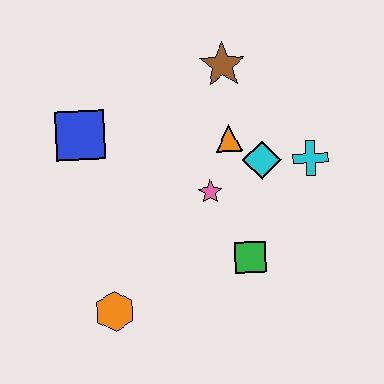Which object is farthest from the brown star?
The orange hexagon is farthest from the brown star.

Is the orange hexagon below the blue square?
Yes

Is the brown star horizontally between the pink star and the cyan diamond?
Yes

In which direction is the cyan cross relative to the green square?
The cyan cross is above the green square.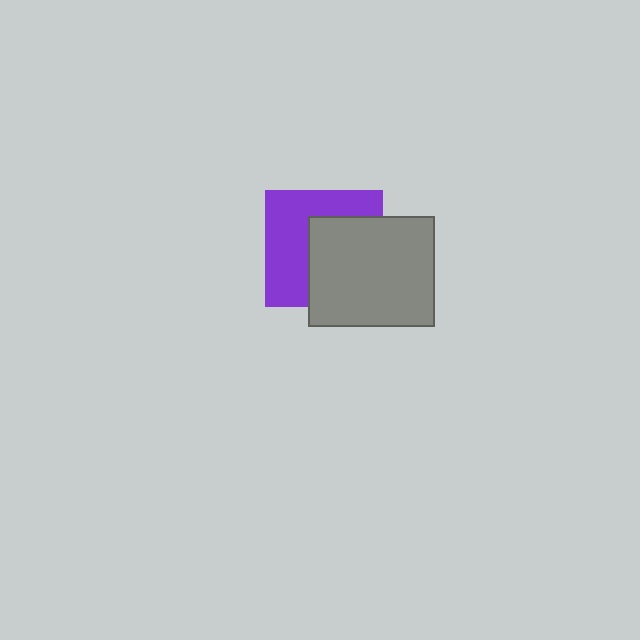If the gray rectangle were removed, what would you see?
You would see the complete purple square.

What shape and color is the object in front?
The object in front is a gray rectangle.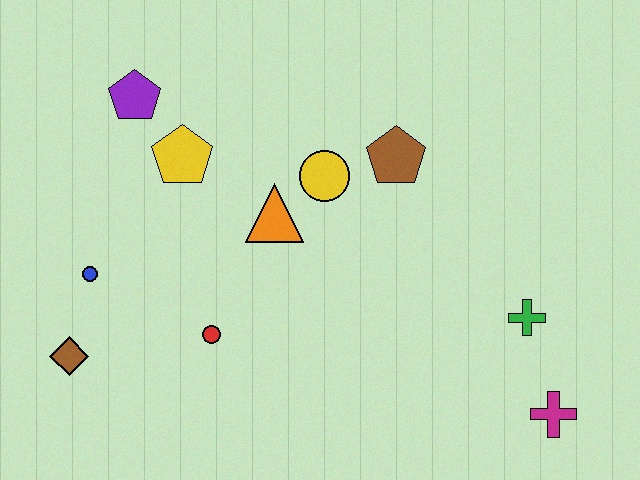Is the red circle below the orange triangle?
Yes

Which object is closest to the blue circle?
The brown diamond is closest to the blue circle.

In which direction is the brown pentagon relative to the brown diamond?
The brown pentagon is to the right of the brown diamond.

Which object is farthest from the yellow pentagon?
The magenta cross is farthest from the yellow pentagon.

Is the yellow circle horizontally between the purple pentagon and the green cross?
Yes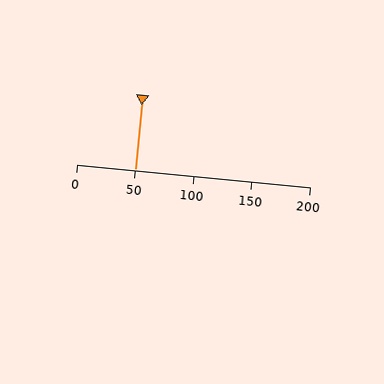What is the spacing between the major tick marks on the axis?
The major ticks are spaced 50 apart.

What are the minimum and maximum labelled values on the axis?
The axis runs from 0 to 200.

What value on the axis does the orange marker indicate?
The marker indicates approximately 50.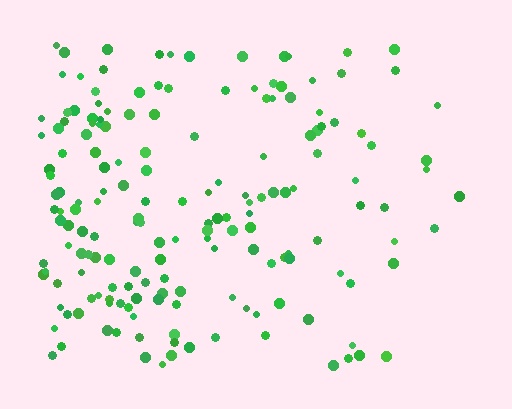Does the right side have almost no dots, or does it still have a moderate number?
Still a moderate number, just noticeably fewer than the left.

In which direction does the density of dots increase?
From right to left, with the left side densest.